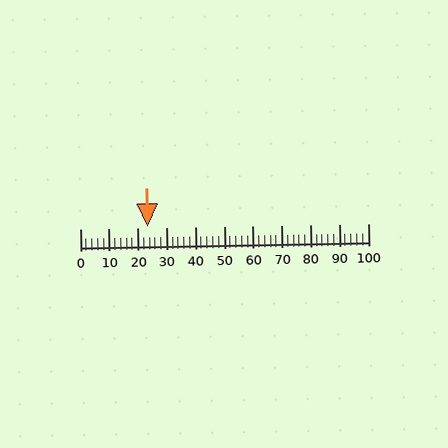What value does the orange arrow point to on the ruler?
The orange arrow points to approximately 24.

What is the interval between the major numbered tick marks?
The major tick marks are spaced 10 units apart.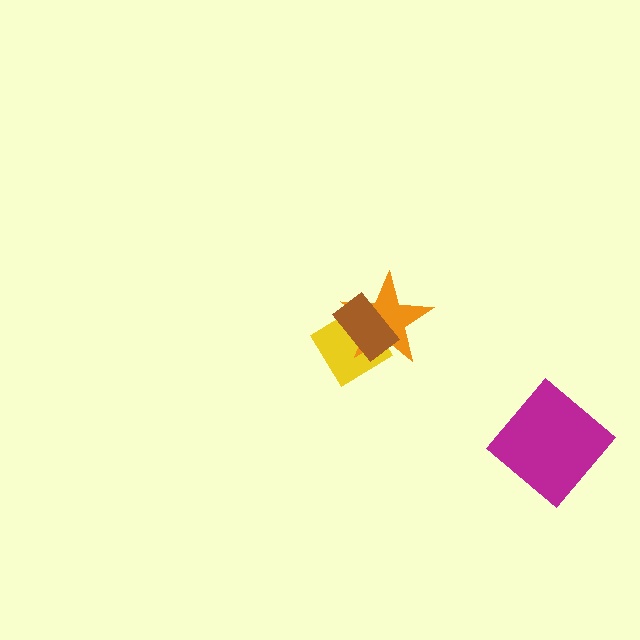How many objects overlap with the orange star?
2 objects overlap with the orange star.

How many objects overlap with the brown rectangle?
2 objects overlap with the brown rectangle.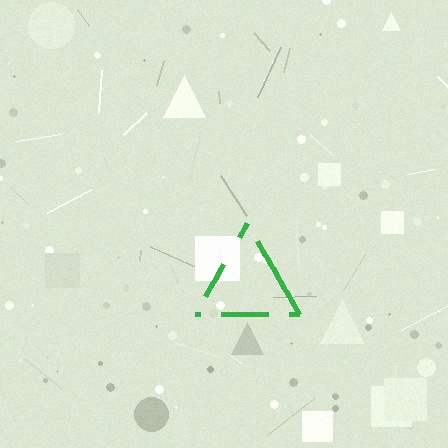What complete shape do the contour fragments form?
The contour fragments form a triangle.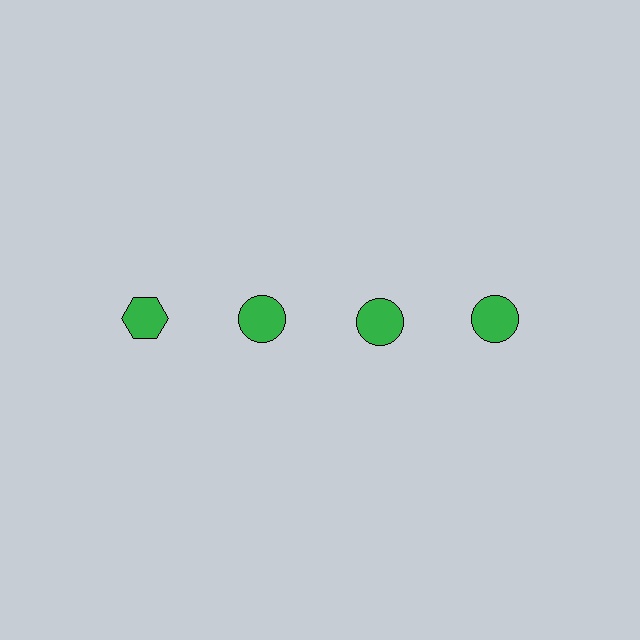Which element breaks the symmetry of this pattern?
The green hexagon in the top row, leftmost column breaks the symmetry. All other shapes are green circles.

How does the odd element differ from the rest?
It has a different shape: hexagon instead of circle.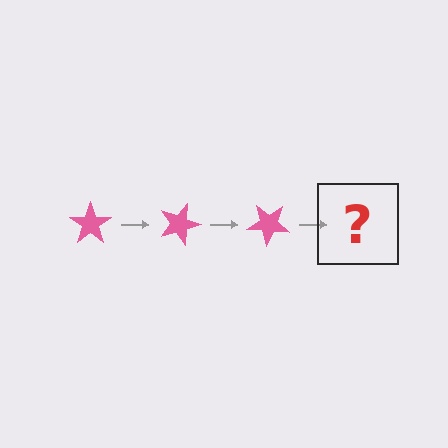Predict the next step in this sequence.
The next step is a pink star rotated 60 degrees.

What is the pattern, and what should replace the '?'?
The pattern is that the star rotates 20 degrees each step. The '?' should be a pink star rotated 60 degrees.